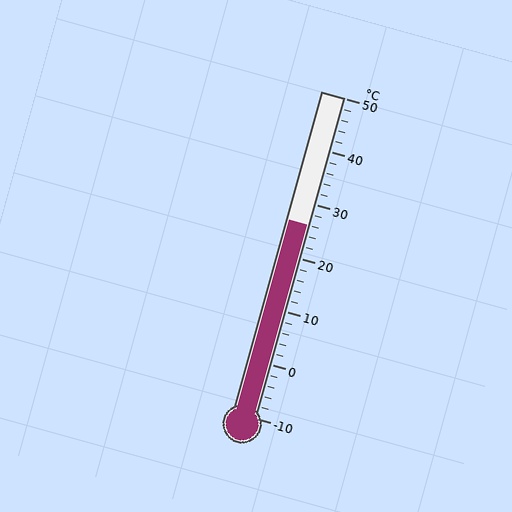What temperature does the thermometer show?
The thermometer shows approximately 26°C.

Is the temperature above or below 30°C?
The temperature is below 30°C.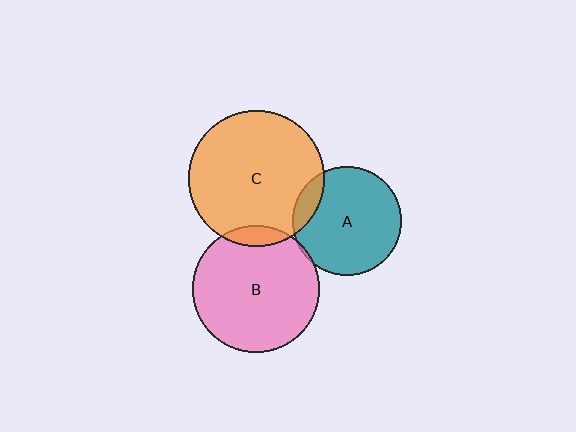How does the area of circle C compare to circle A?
Approximately 1.6 times.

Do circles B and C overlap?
Yes.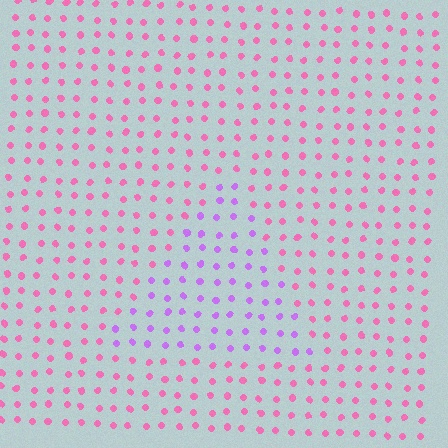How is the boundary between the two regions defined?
The boundary is defined purely by a slight shift in hue (about 46 degrees). Spacing, size, and orientation are identical on both sides.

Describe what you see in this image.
The image is filled with small pink elements in a uniform arrangement. A triangle-shaped region is visible where the elements are tinted to a slightly different hue, forming a subtle color boundary.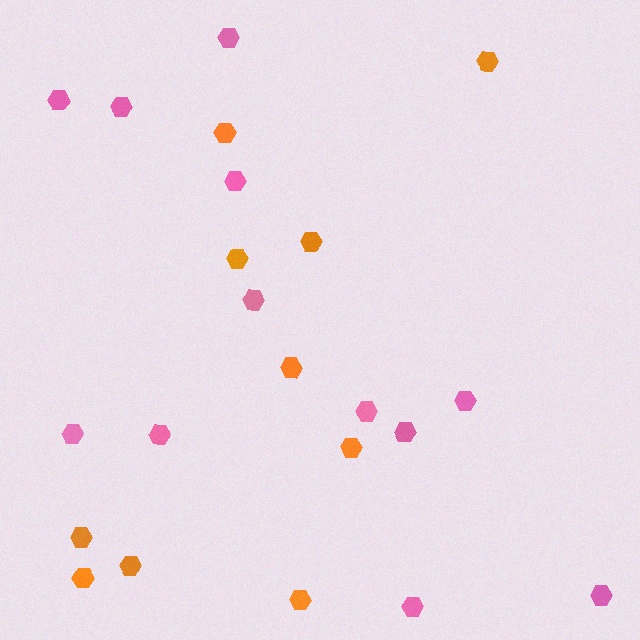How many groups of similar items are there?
There are 2 groups: one group of orange hexagons (10) and one group of pink hexagons (12).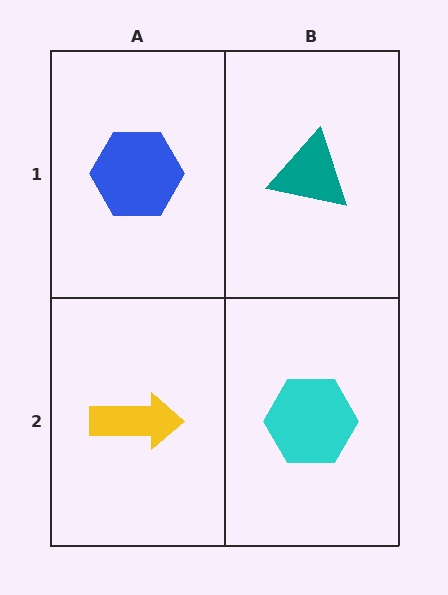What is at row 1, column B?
A teal triangle.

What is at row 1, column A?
A blue hexagon.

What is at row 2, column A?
A yellow arrow.